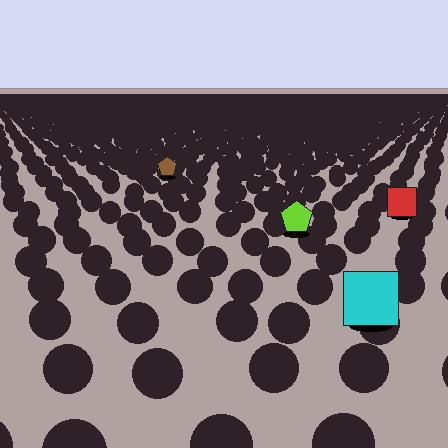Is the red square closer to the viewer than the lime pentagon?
No. The lime pentagon is closer — you can tell from the texture gradient: the ground texture is coarser near it.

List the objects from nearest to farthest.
From nearest to farthest: the cyan square, the lime pentagon, the red square, the brown pentagon.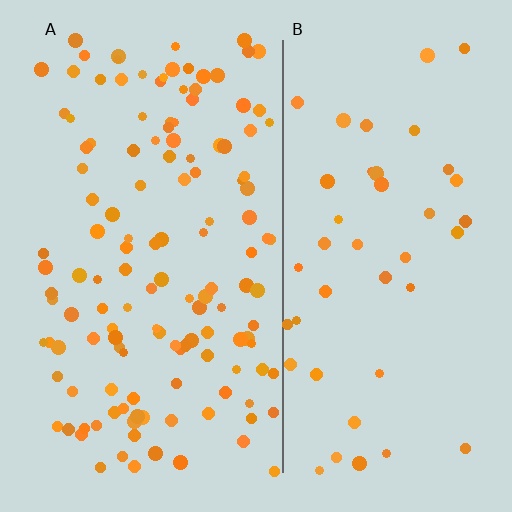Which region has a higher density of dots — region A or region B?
A (the left).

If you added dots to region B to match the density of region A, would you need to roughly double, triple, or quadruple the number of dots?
Approximately triple.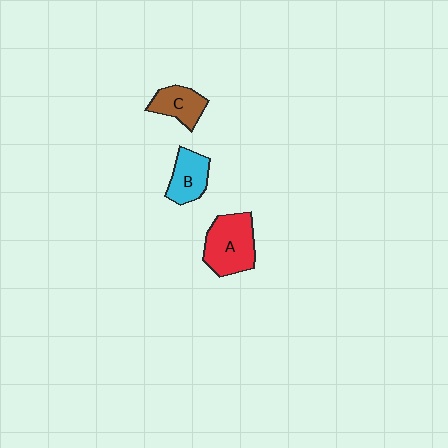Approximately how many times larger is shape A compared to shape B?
Approximately 1.5 times.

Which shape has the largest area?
Shape A (red).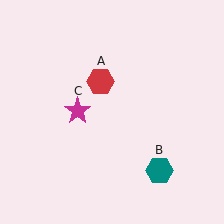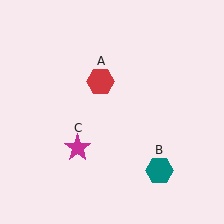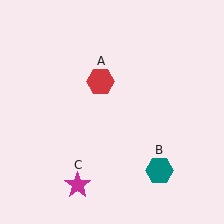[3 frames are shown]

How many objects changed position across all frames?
1 object changed position: magenta star (object C).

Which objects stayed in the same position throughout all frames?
Red hexagon (object A) and teal hexagon (object B) remained stationary.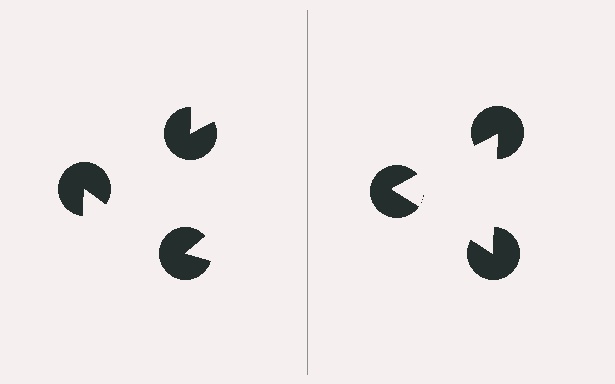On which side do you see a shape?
An illusory triangle appears on the right side. On the left side the wedge cuts are rotated, so no coherent shape forms.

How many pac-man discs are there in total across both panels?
6 — 3 on each side.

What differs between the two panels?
The pac-man discs are positioned identically on both sides; only the wedge orientations differ. On the right they align to a triangle; on the left they are misaligned.